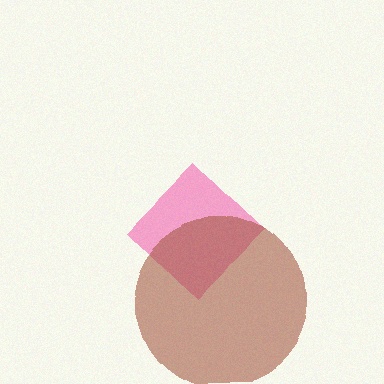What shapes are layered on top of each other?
The layered shapes are: a pink diamond, a brown circle.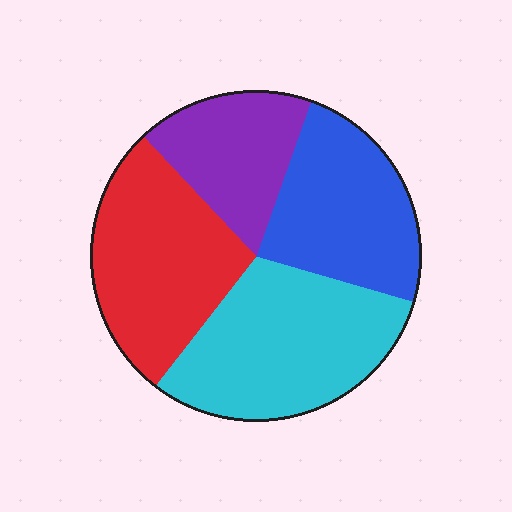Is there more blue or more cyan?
Cyan.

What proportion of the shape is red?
Red takes up between a quarter and a half of the shape.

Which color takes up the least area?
Purple, at roughly 20%.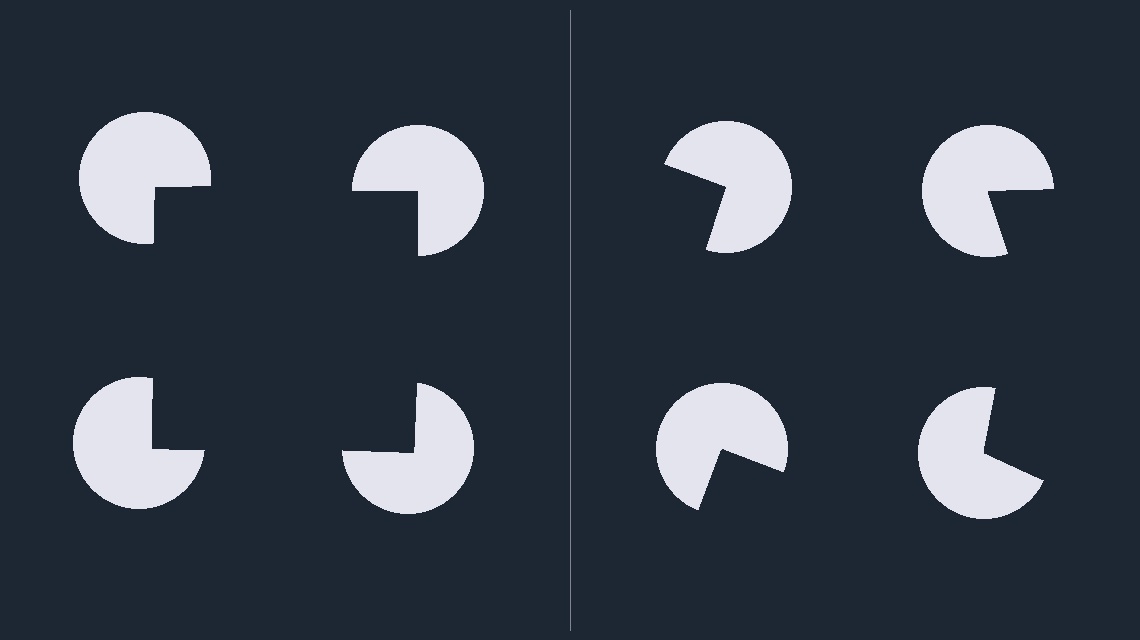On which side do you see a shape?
An illusory square appears on the left side. On the right side the wedge cuts are rotated, so no coherent shape forms.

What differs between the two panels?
The pac-man discs are positioned identically on both sides; only the wedge orientations differ. On the left they align to a square; on the right they are misaligned.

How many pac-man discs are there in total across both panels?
8 — 4 on each side.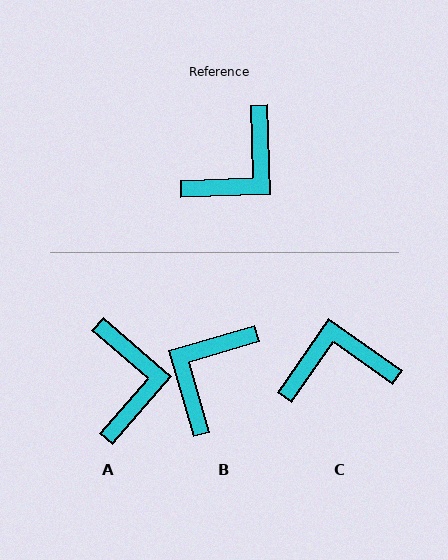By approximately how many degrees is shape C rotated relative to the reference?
Approximately 143 degrees counter-clockwise.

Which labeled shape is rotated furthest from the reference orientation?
B, about 166 degrees away.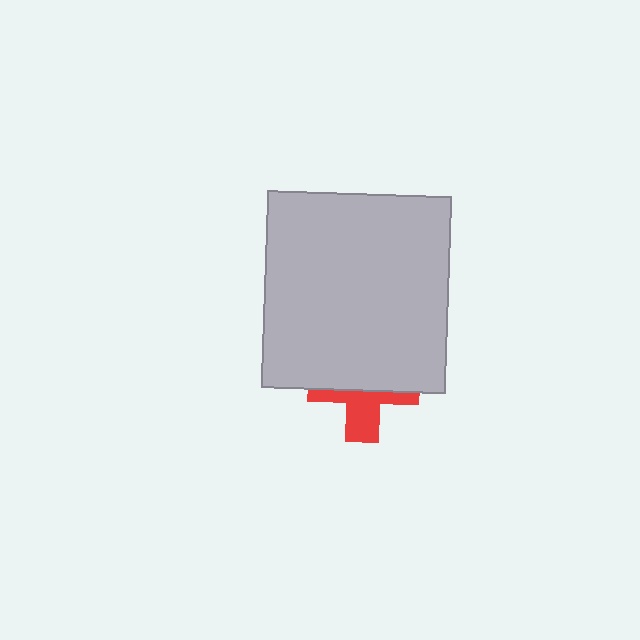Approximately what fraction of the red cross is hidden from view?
Roughly 58% of the red cross is hidden behind the light gray rectangle.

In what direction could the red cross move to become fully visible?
The red cross could move down. That would shift it out from behind the light gray rectangle entirely.